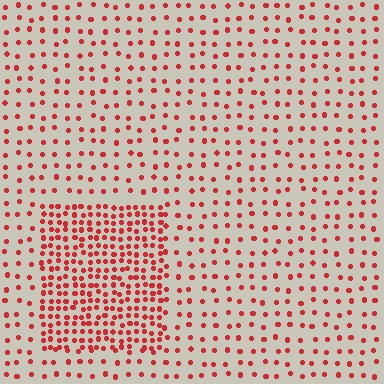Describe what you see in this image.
The image contains small red elements arranged at two different densities. A rectangle-shaped region is visible where the elements are more densely packed than the surrounding area.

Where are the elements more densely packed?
The elements are more densely packed inside the rectangle boundary.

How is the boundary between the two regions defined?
The boundary is defined by a change in element density (approximately 2.5x ratio). All elements are the same color, size, and shape.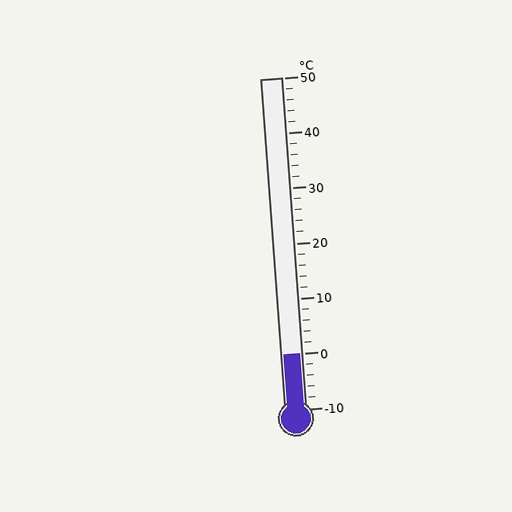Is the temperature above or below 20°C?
The temperature is below 20°C.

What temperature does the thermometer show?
The thermometer shows approximately 0°C.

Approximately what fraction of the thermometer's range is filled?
The thermometer is filled to approximately 15% of its range.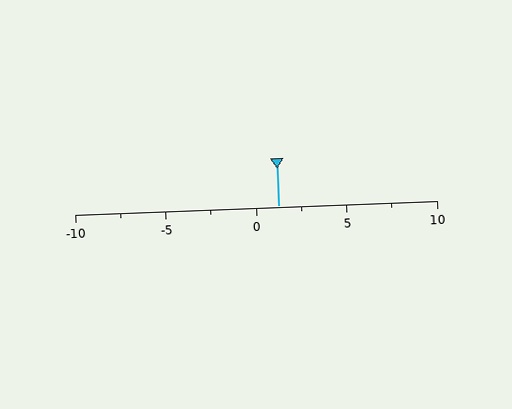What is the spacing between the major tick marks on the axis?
The major ticks are spaced 5 apart.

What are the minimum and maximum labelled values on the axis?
The axis runs from -10 to 10.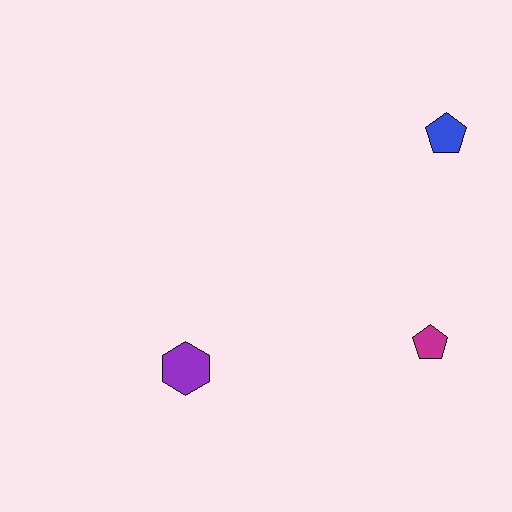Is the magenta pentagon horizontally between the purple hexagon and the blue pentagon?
Yes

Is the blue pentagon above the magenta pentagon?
Yes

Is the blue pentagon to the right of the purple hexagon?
Yes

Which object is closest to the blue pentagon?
The magenta pentagon is closest to the blue pentagon.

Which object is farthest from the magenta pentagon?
The purple hexagon is farthest from the magenta pentagon.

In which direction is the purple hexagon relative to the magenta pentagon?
The purple hexagon is to the left of the magenta pentagon.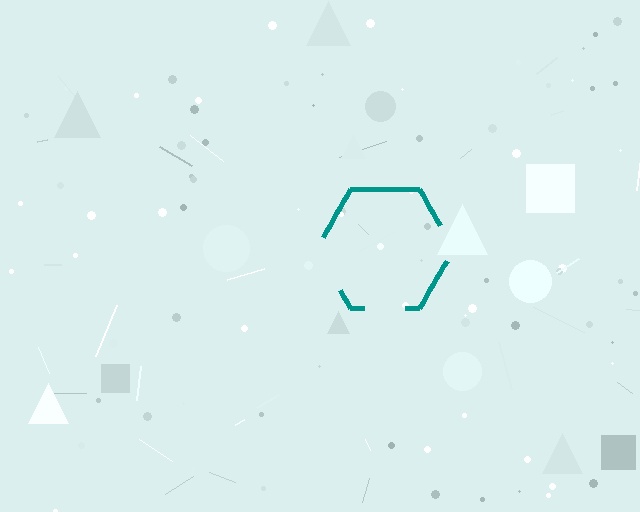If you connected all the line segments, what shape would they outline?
They would outline a hexagon.